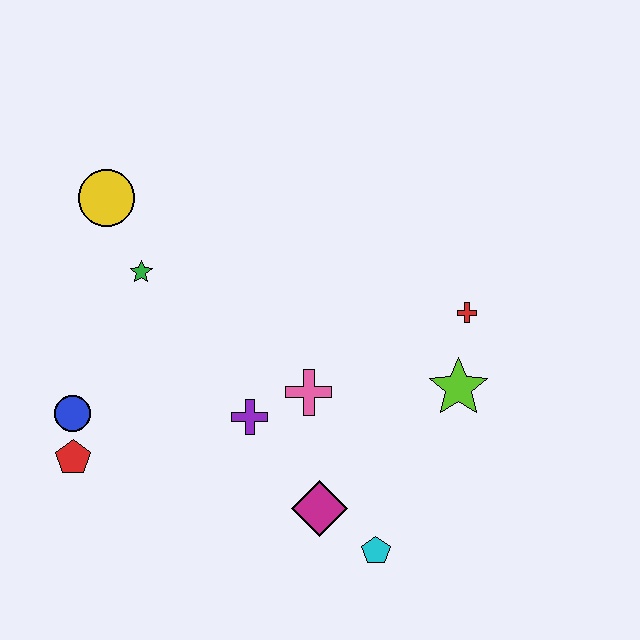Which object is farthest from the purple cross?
The yellow circle is farthest from the purple cross.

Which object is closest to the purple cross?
The pink cross is closest to the purple cross.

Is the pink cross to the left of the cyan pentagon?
Yes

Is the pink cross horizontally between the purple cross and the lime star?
Yes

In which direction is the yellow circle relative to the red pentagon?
The yellow circle is above the red pentagon.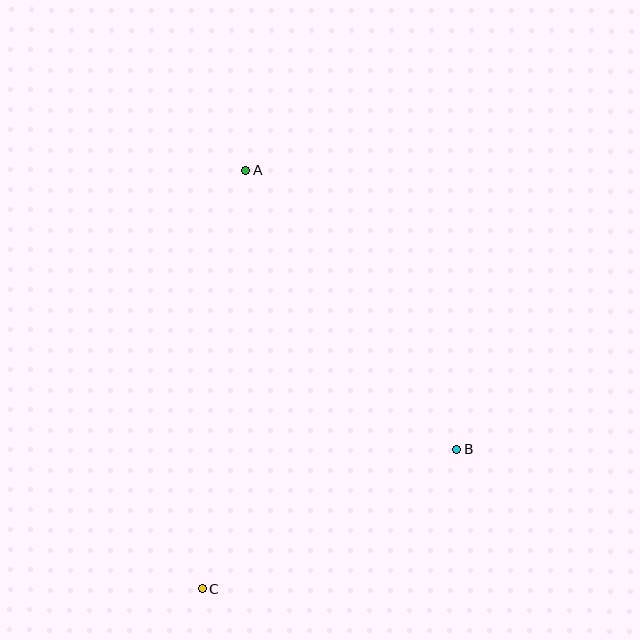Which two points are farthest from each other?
Points A and C are farthest from each other.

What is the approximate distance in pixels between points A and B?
The distance between A and B is approximately 350 pixels.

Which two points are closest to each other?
Points B and C are closest to each other.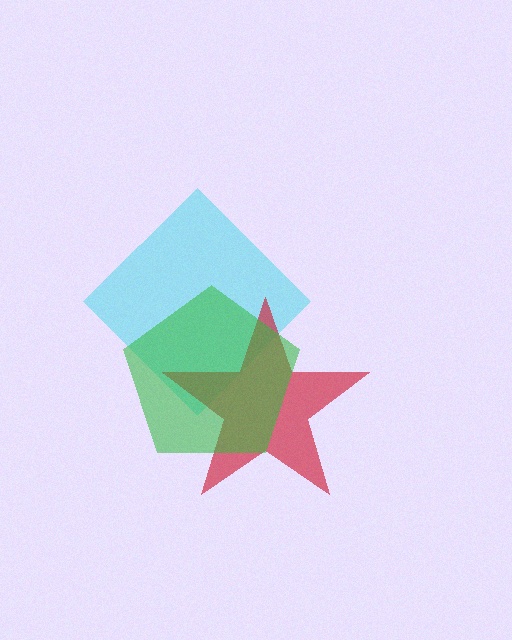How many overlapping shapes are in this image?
There are 3 overlapping shapes in the image.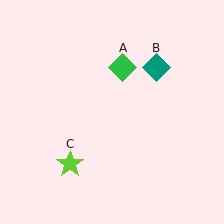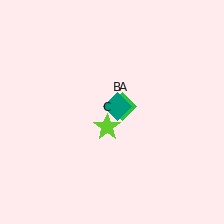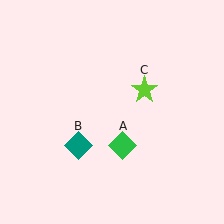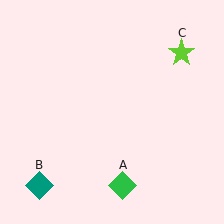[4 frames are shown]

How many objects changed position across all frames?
3 objects changed position: green diamond (object A), teal diamond (object B), lime star (object C).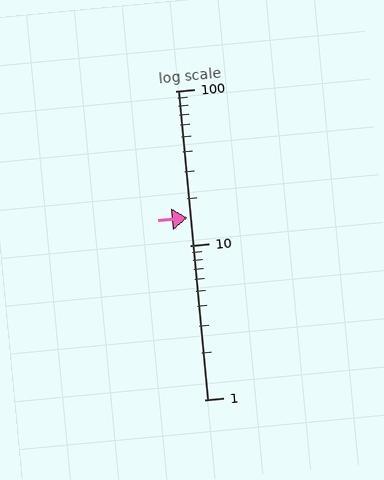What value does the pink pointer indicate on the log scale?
The pointer indicates approximately 15.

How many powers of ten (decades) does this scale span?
The scale spans 2 decades, from 1 to 100.